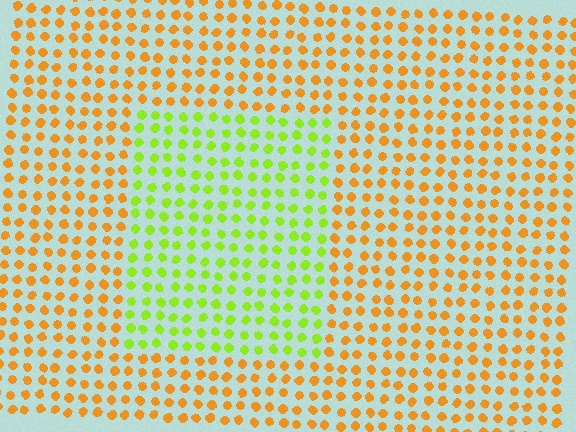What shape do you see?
I see a rectangle.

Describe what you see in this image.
The image is filled with small orange elements in a uniform arrangement. A rectangle-shaped region is visible where the elements are tinted to a slightly different hue, forming a subtle color boundary.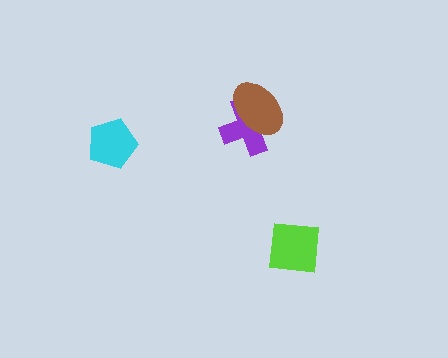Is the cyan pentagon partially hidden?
No, no other shape covers it.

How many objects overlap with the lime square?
0 objects overlap with the lime square.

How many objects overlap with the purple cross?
1 object overlaps with the purple cross.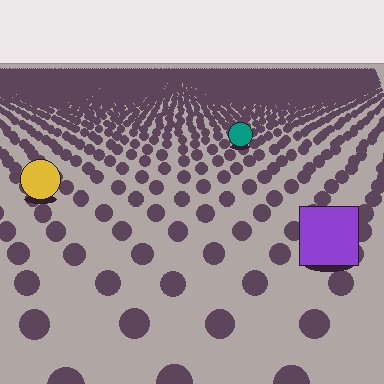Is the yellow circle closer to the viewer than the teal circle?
Yes. The yellow circle is closer — you can tell from the texture gradient: the ground texture is coarser near it.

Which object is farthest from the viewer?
The teal circle is farthest from the viewer. It appears smaller and the ground texture around it is denser.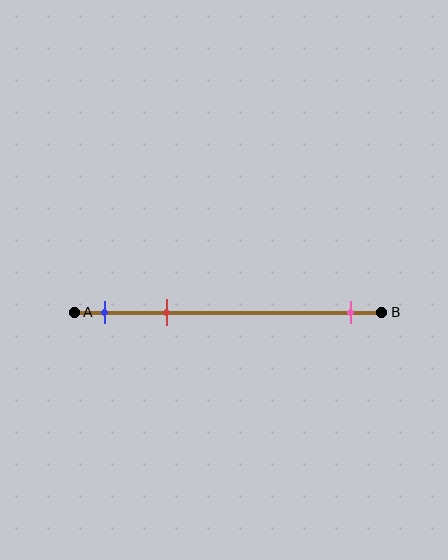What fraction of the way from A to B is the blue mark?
The blue mark is approximately 10% (0.1) of the way from A to B.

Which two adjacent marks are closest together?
The blue and red marks are the closest adjacent pair.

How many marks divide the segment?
There are 3 marks dividing the segment.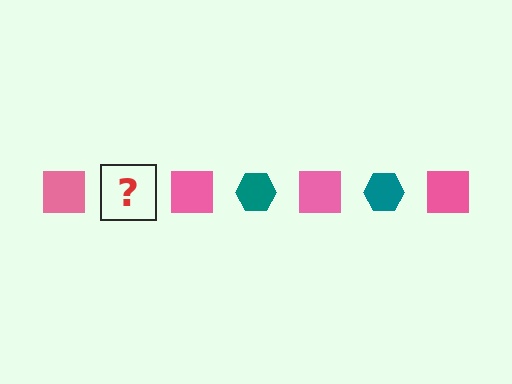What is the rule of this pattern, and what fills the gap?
The rule is that the pattern alternates between pink square and teal hexagon. The gap should be filled with a teal hexagon.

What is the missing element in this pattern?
The missing element is a teal hexagon.